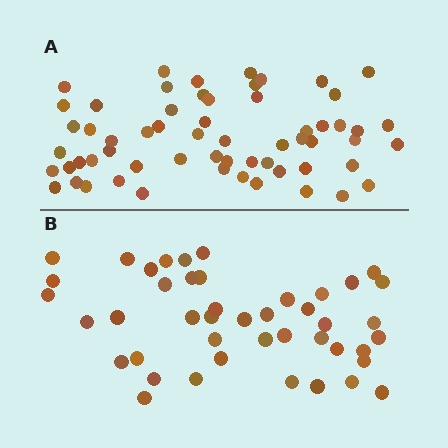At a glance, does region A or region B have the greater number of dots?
Region A (the top region) has more dots.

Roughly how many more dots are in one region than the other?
Region A has approximately 15 more dots than region B.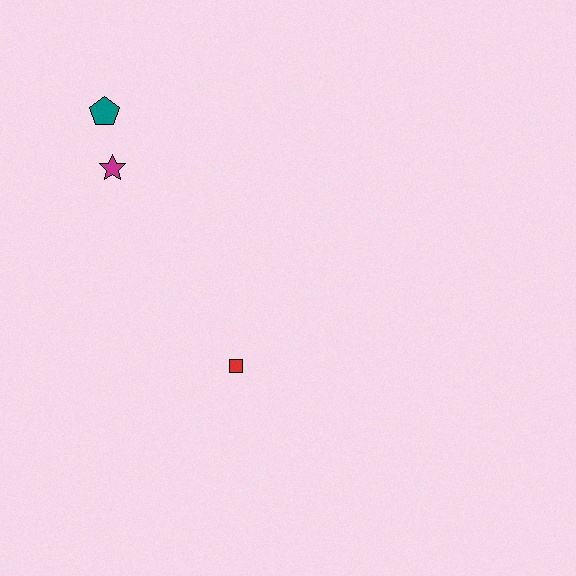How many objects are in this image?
There are 3 objects.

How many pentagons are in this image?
There is 1 pentagon.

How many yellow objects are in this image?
There are no yellow objects.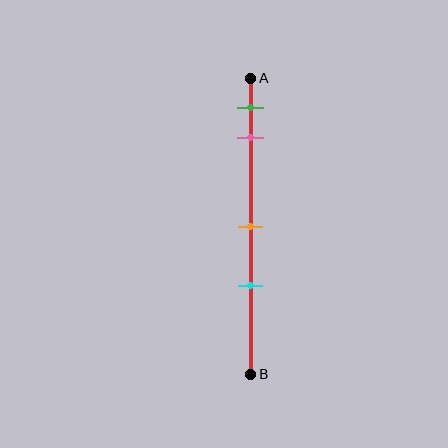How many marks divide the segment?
There are 4 marks dividing the segment.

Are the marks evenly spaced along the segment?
No, the marks are not evenly spaced.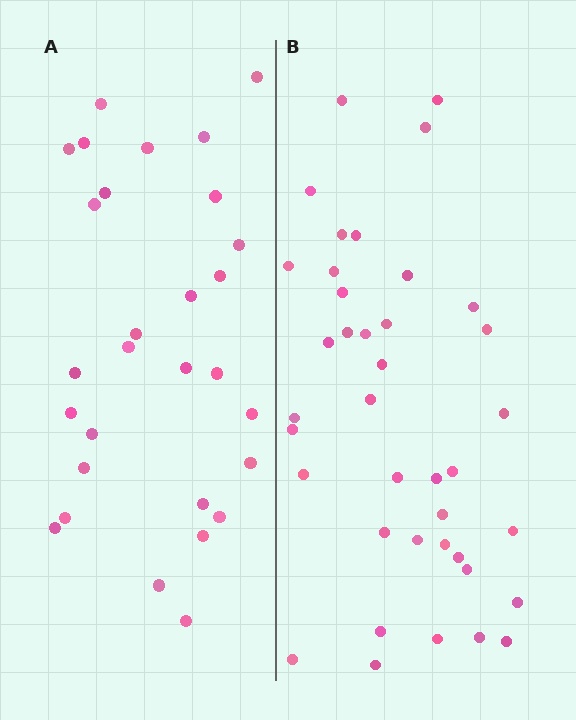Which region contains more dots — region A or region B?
Region B (the right region) has more dots.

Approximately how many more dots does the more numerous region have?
Region B has roughly 10 or so more dots than region A.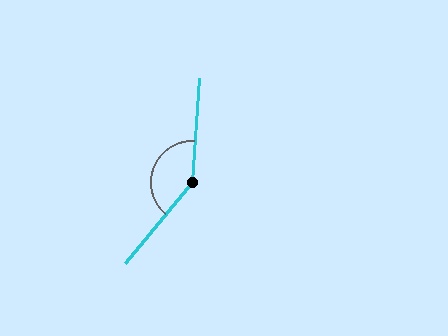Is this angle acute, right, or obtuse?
It is obtuse.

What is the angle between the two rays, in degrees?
Approximately 144 degrees.